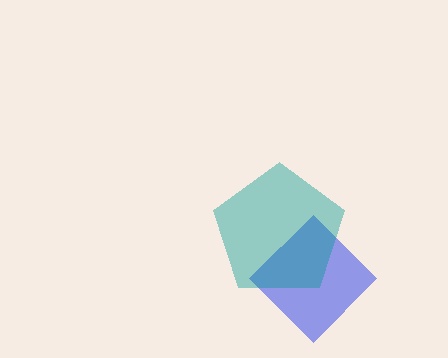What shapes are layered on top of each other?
The layered shapes are: a blue diamond, a teal pentagon.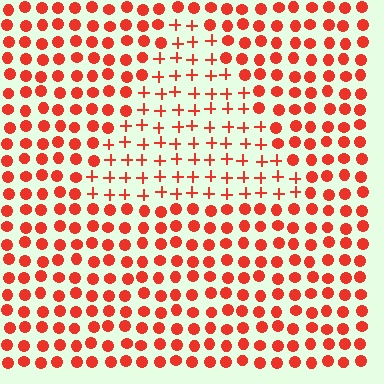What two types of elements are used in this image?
The image uses plus signs inside the triangle region and circles outside it.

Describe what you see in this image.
The image is filled with small red elements arranged in a uniform grid. A triangle-shaped region contains plus signs, while the surrounding area contains circles. The boundary is defined purely by the change in element shape.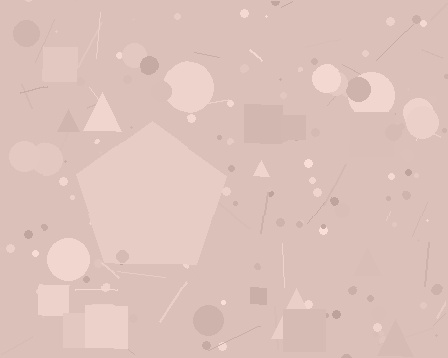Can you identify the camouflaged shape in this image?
The camouflaged shape is a pentagon.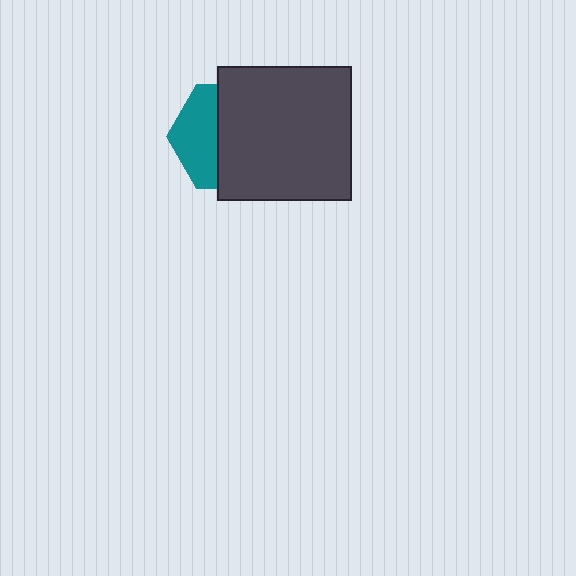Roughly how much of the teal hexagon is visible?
A small part of it is visible (roughly 40%).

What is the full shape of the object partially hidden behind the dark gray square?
The partially hidden object is a teal hexagon.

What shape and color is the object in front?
The object in front is a dark gray square.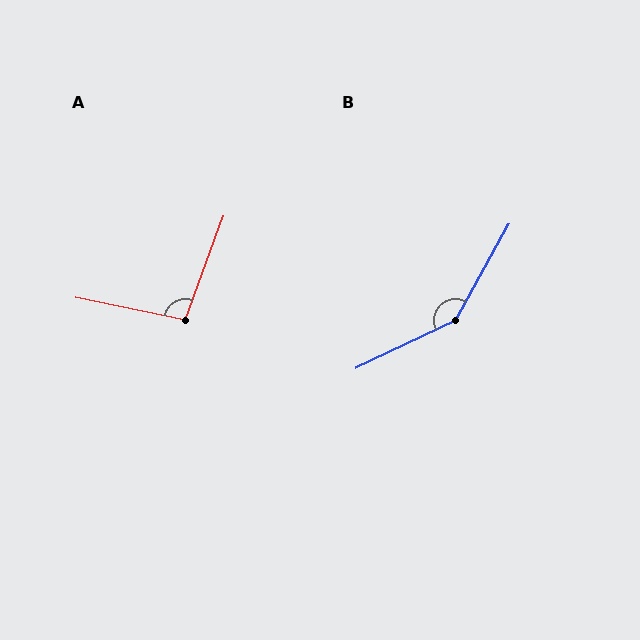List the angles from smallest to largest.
A (99°), B (145°).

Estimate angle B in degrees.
Approximately 145 degrees.